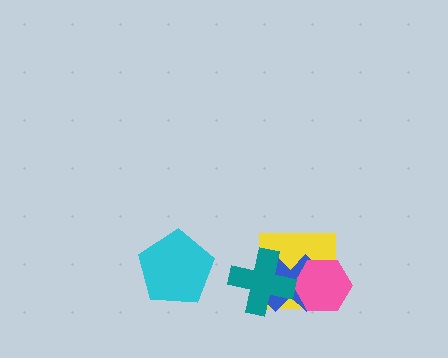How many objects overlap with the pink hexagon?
2 objects overlap with the pink hexagon.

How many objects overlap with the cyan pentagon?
0 objects overlap with the cyan pentagon.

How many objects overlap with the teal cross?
2 objects overlap with the teal cross.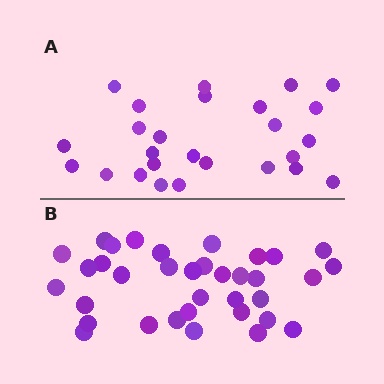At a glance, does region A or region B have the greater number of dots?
Region B (the bottom region) has more dots.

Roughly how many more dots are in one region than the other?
Region B has roughly 8 or so more dots than region A.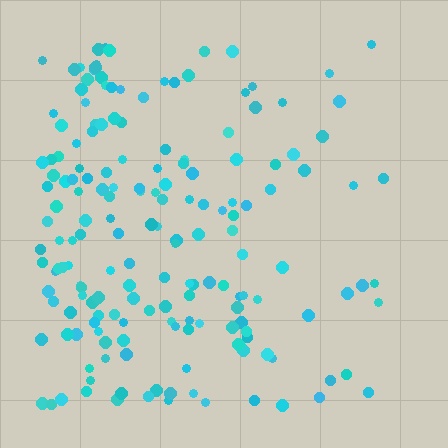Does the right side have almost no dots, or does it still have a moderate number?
Still a moderate number, just noticeably fewer than the left.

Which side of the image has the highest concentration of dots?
The left.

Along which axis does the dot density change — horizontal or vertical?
Horizontal.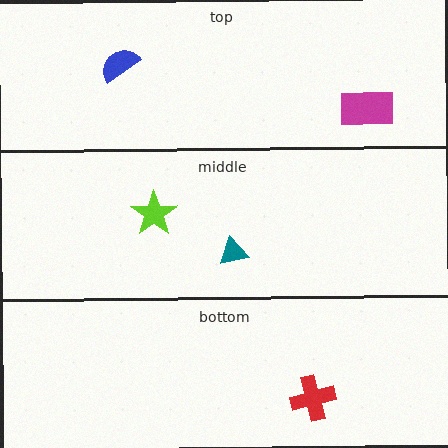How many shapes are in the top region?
2.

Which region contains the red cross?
The bottom region.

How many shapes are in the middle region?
2.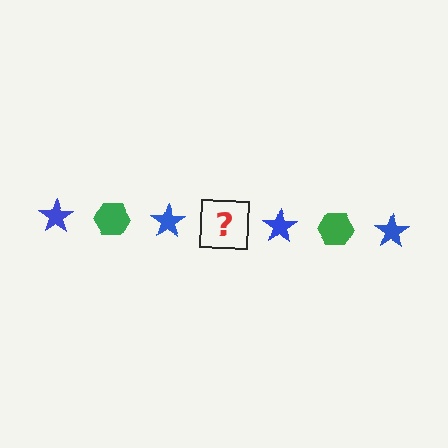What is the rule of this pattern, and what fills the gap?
The rule is that the pattern alternates between blue star and green hexagon. The gap should be filled with a green hexagon.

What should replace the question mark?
The question mark should be replaced with a green hexagon.